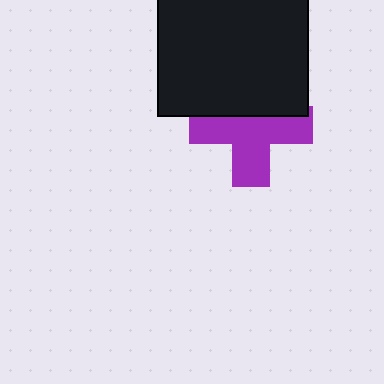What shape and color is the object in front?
The object in front is a black square.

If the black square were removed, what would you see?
You would see the complete purple cross.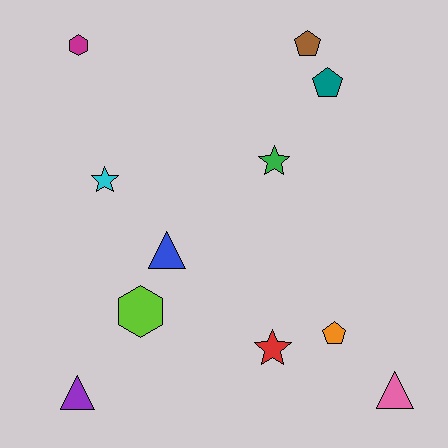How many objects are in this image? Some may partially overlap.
There are 11 objects.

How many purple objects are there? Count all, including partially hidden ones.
There is 1 purple object.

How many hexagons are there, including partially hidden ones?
There are 2 hexagons.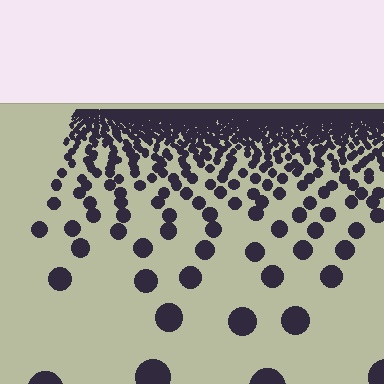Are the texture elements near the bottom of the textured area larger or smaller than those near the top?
Larger. Near the bottom, elements are closer to the viewer and appear at a bigger on-screen size.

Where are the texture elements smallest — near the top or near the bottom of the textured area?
Near the top.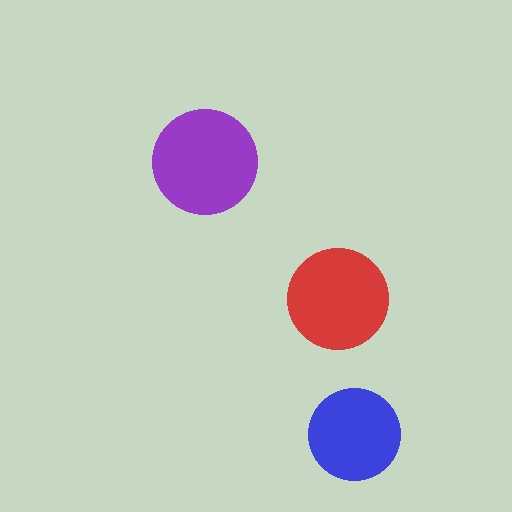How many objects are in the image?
There are 3 objects in the image.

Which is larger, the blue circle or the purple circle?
The purple one.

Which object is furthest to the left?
The purple circle is leftmost.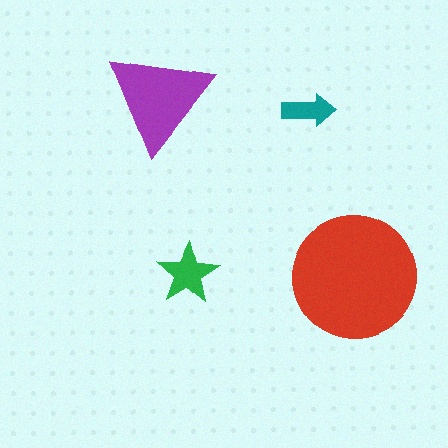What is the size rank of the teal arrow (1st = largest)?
4th.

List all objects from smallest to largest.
The teal arrow, the green star, the purple triangle, the red circle.